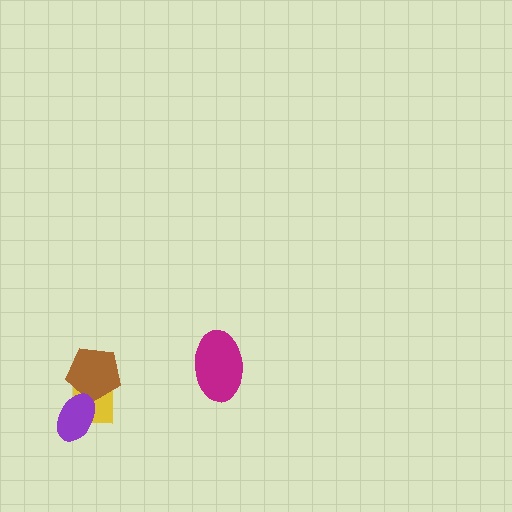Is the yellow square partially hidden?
Yes, it is partially covered by another shape.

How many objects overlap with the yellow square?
2 objects overlap with the yellow square.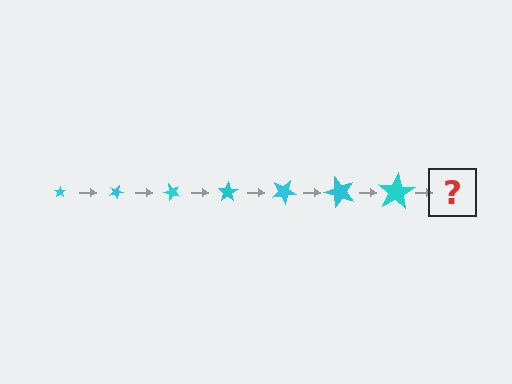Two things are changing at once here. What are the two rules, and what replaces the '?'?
The two rules are that the star grows larger each step and it rotates 25 degrees each step. The '?' should be a star, larger than the previous one and rotated 175 degrees from the start.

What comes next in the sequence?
The next element should be a star, larger than the previous one and rotated 175 degrees from the start.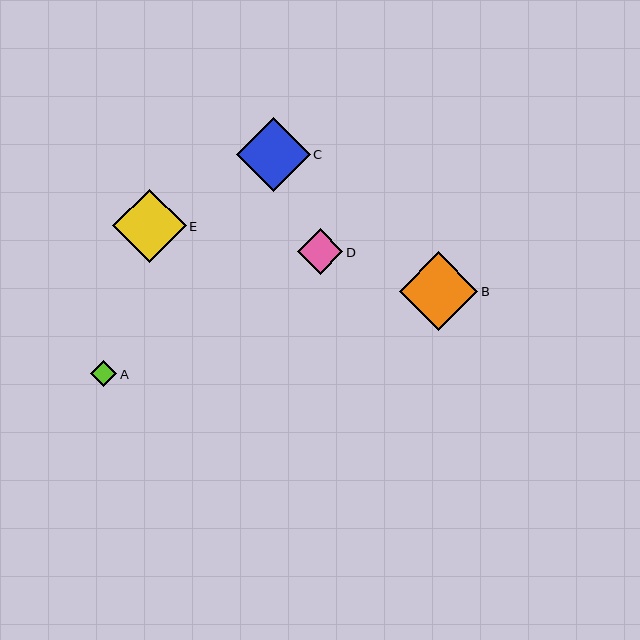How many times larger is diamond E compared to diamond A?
Diamond E is approximately 2.8 times the size of diamond A.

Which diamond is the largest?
Diamond B is the largest with a size of approximately 78 pixels.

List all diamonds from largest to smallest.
From largest to smallest: B, C, E, D, A.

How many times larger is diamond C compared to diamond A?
Diamond C is approximately 2.8 times the size of diamond A.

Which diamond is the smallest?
Diamond A is the smallest with a size of approximately 26 pixels.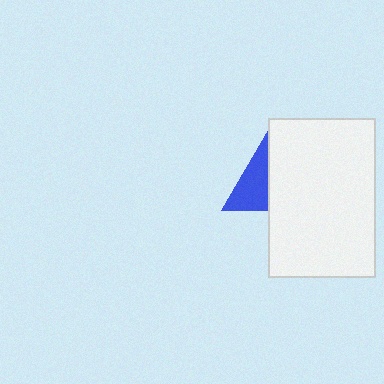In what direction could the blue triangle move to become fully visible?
The blue triangle could move left. That would shift it out from behind the white rectangle entirely.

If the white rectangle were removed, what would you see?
You would see the complete blue triangle.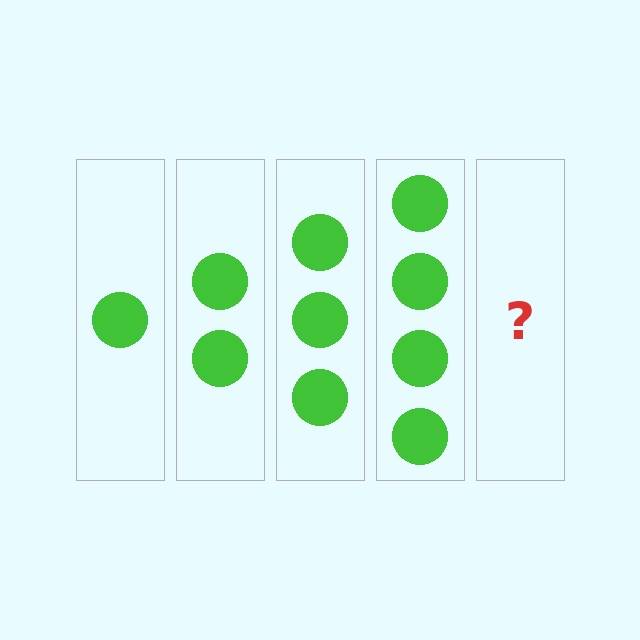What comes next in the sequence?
The next element should be 5 circles.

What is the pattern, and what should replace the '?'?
The pattern is that each step adds one more circle. The '?' should be 5 circles.